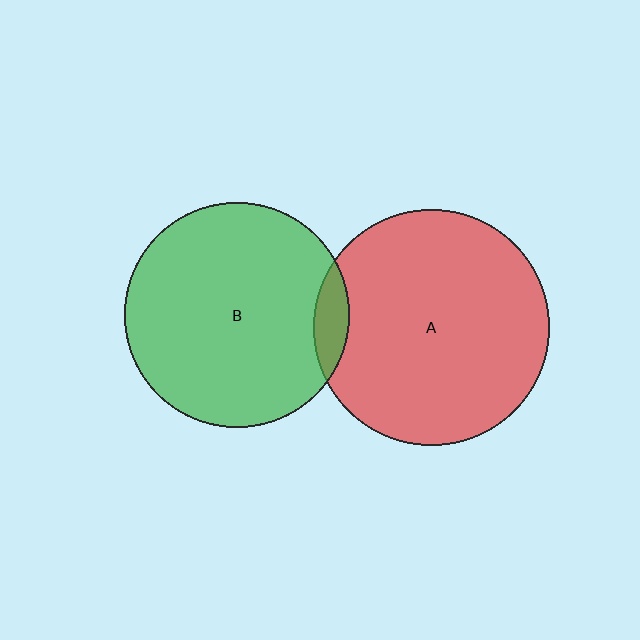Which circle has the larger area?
Circle A (red).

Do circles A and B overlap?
Yes.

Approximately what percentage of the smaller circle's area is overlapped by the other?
Approximately 10%.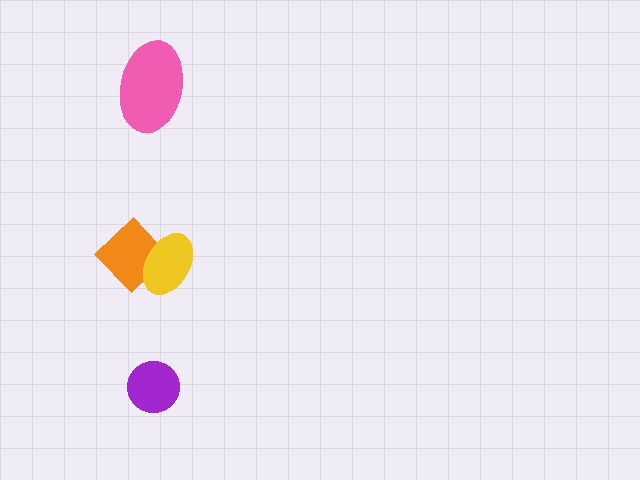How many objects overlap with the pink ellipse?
0 objects overlap with the pink ellipse.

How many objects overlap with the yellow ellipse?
1 object overlaps with the yellow ellipse.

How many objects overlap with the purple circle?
0 objects overlap with the purple circle.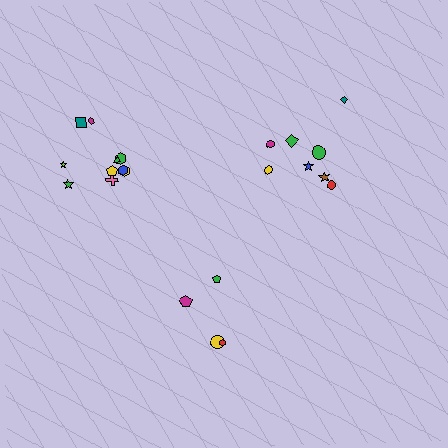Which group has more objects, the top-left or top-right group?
The top-left group.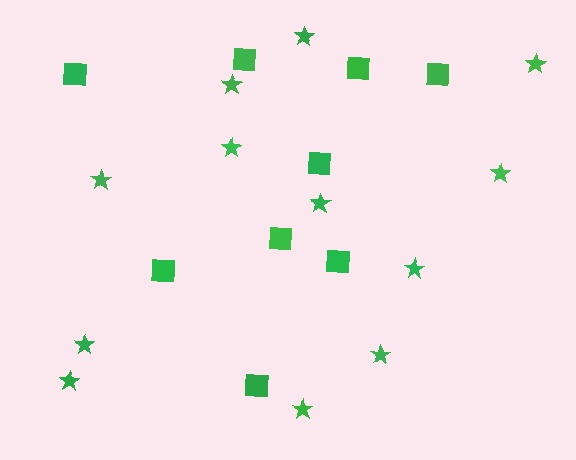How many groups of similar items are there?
There are 2 groups: one group of stars (12) and one group of squares (9).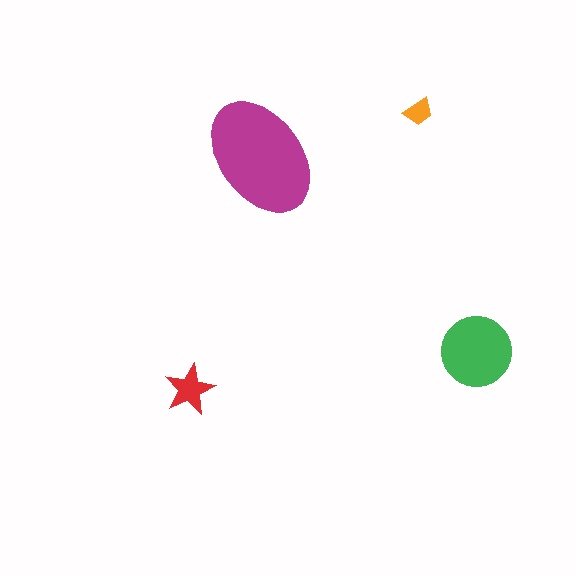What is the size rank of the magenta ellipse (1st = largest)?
1st.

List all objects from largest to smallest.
The magenta ellipse, the green circle, the red star, the orange trapezoid.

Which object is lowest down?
The red star is bottommost.